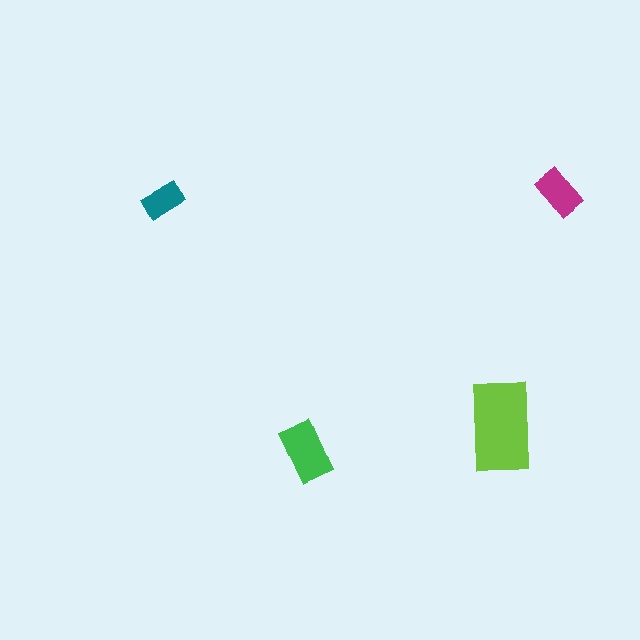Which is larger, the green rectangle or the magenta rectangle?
The green one.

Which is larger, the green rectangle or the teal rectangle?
The green one.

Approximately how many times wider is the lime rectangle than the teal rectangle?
About 2.5 times wider.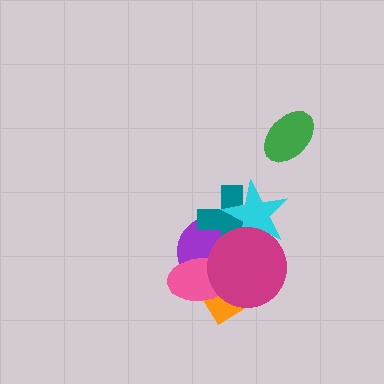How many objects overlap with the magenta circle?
5 objects overlap with the magenta circle.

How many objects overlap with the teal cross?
3 objects overlap with the teal cross.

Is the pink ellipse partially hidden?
Yes, it is partially covered by another shape.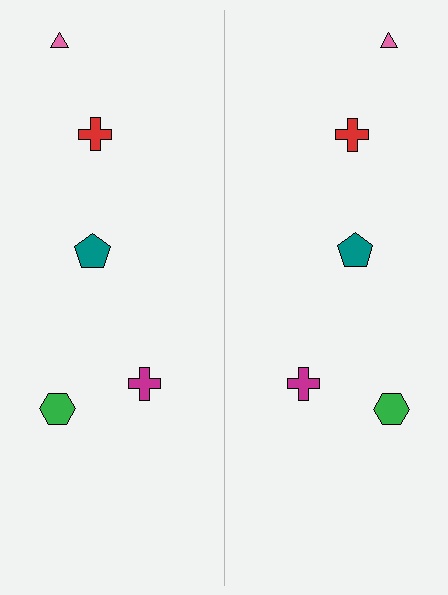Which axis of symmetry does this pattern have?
The pattern has a vertical axis of symmetry running through the center of the image.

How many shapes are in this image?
There are 10 shapes in this image.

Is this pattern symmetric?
Yes, this pattern has bilateral (reflection) symmetry.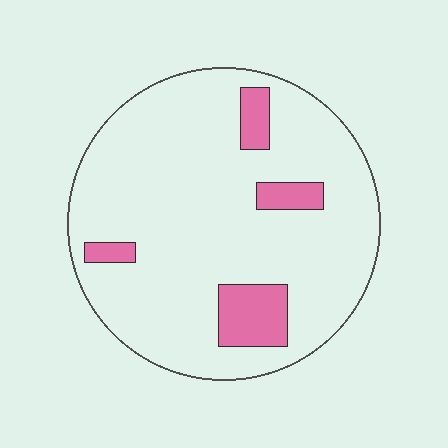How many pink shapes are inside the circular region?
4.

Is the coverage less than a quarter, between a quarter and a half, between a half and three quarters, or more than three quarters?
Less than a quarter.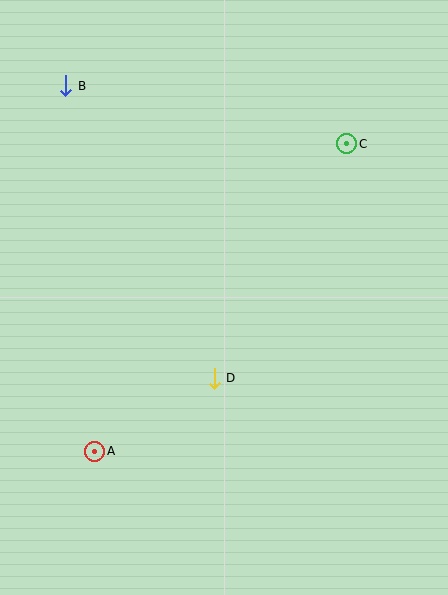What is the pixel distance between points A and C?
The distance between A and C is 398 pixels.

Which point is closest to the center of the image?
Point D at (214, 378) is closest to the center.